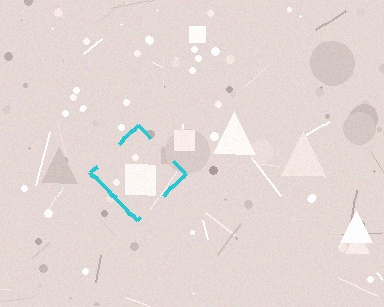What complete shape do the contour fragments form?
The contour fragments form a diamond.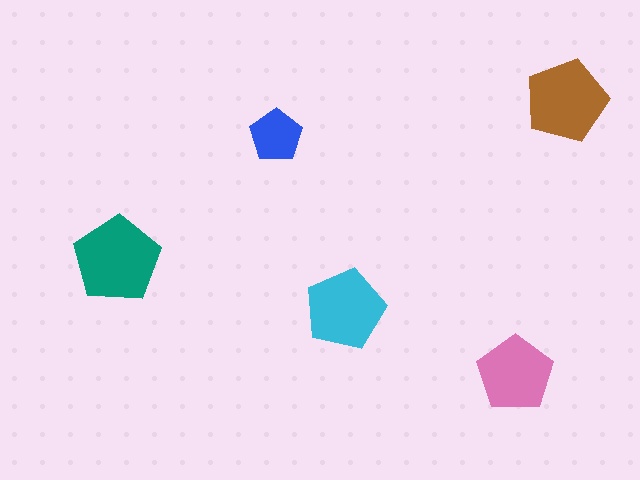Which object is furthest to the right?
The brown pentagon is rightmost.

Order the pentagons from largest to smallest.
the teal one, the brown one, the cyan one, the pink one, the blue one.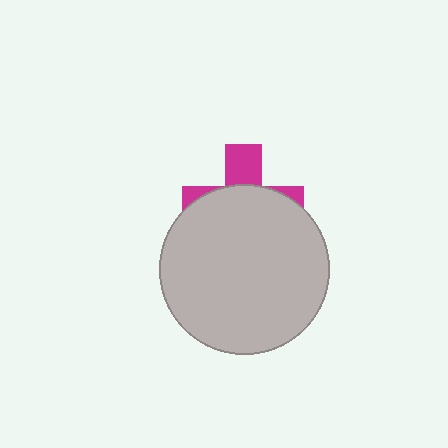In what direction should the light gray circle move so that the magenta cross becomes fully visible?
The light gray circle should move down. That is the shortest direction to clear the overlap and leave the magenta cross fully visible.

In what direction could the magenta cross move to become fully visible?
The magenta cross could move up. That would shift it out from behind the light gray circle entirely.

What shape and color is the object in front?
The object in front is a light gray circle.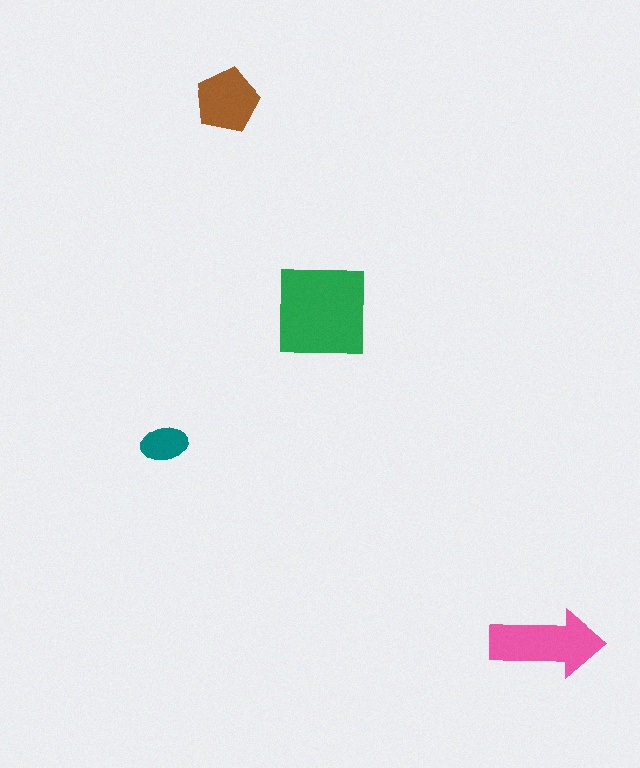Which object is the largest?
The green square.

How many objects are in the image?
There are 4 objects in the image.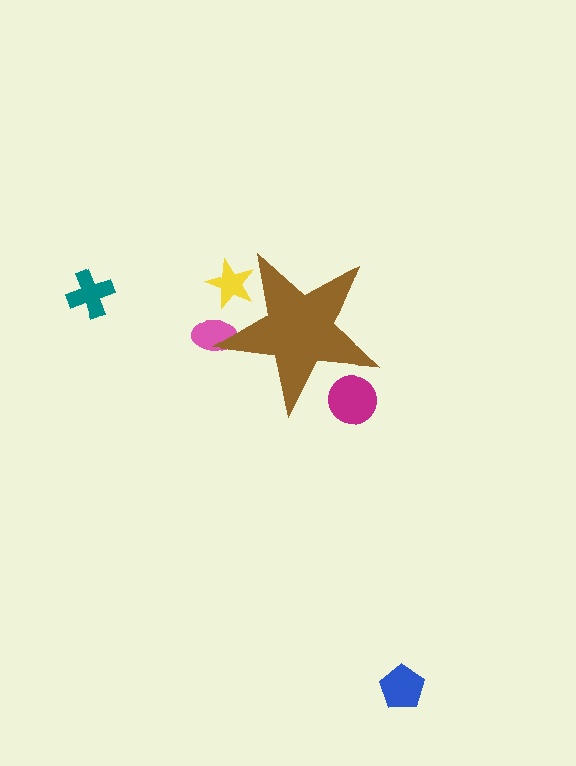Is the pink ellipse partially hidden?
Yes, the pink ellipse is partially hidden behind the brown star.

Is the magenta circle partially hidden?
Yes, the magenta circle is partially hidden behind the brown star.